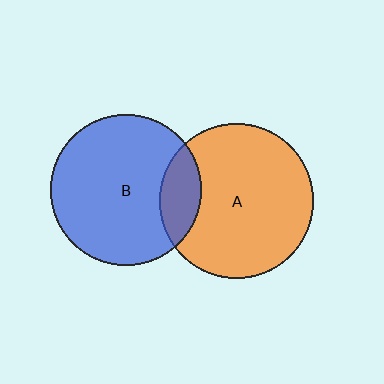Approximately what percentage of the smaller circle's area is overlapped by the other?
Approximately 15%.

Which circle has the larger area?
Circle A (orange).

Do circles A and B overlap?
Yes.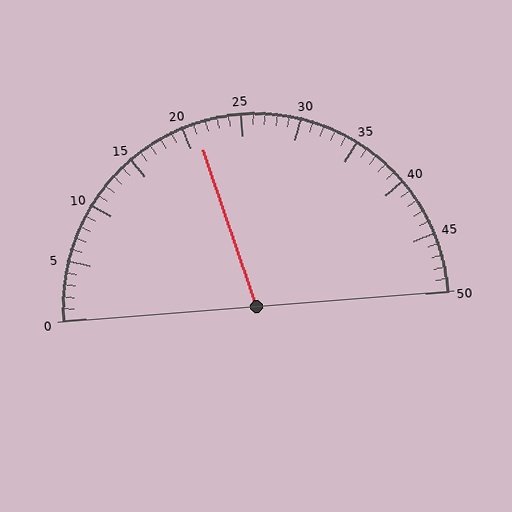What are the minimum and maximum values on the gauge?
The gauge ranges from 0 to 50.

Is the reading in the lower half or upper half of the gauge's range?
The reading is in the lower half of the range (0 to 50).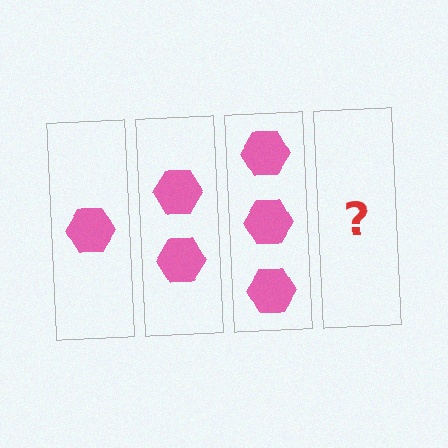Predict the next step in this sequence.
The next step is 4 hexagons.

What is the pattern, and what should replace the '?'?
The pattern is that each step adds one more hexagon. The '?' should be 4 hexagons.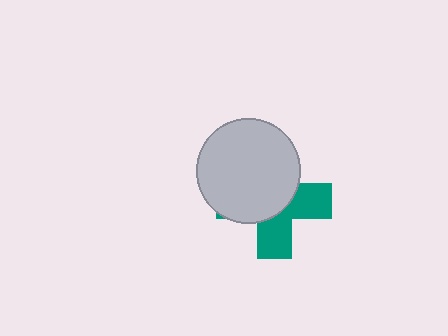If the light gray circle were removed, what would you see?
You would see the complete teal cross.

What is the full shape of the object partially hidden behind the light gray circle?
The partially hidden object is a teal cross.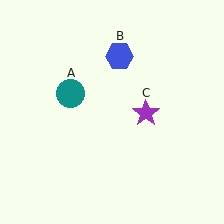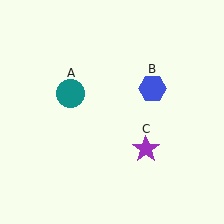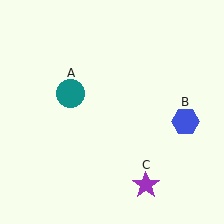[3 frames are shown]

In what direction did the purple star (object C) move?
The purple star (object C) moved down.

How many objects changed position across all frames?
2 objects changed position: blue hexagon (object B), purple star (object C).